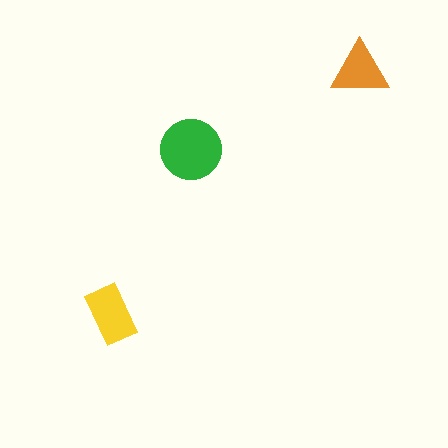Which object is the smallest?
The orange triangle.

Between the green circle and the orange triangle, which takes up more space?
The green circle.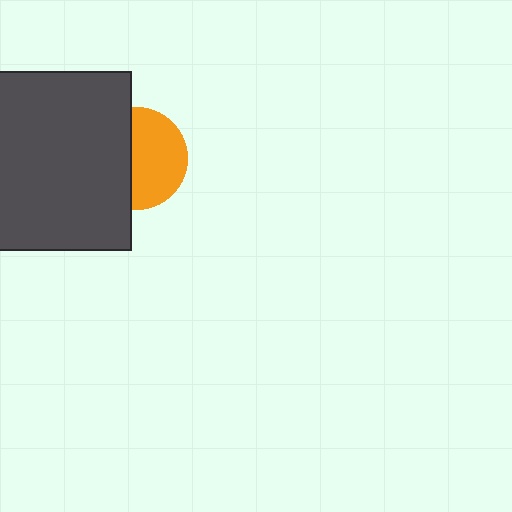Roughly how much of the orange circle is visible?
About half of it is visible (roughly 56%).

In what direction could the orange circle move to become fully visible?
The orange circle could move right. That would shift it out from behind the dark gray rectangle entirely.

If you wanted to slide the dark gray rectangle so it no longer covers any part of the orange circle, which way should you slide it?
Slide it left — that is the most direct way to separate the two shapes.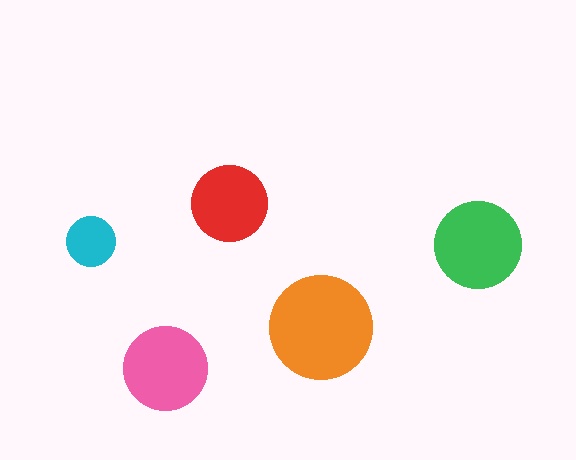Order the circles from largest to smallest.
the orange one, the green one, the pink one, the red one, the cyan one.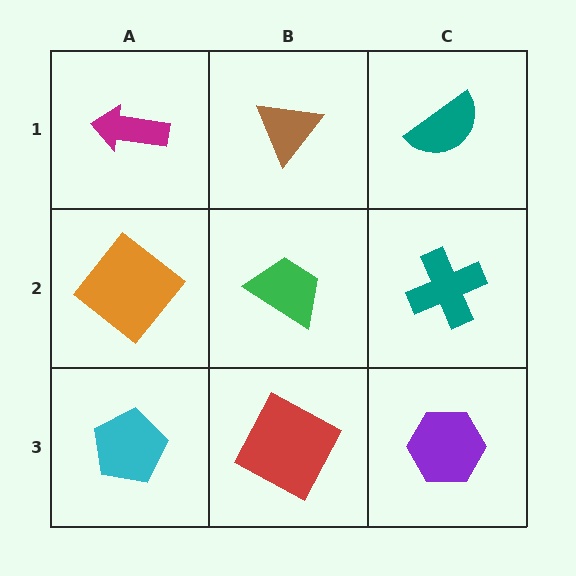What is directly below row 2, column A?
A cyan pentagon.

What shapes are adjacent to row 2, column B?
A brown triangle (row 1, column B), a red square (row 3, column B), an orange diamond (row 2, column A), a teal cross (row 2, column C).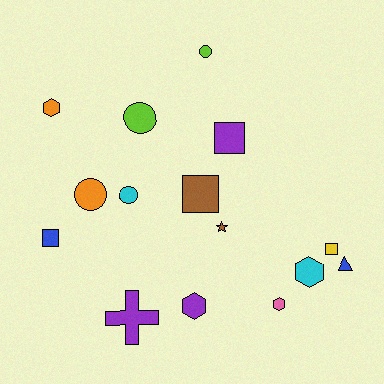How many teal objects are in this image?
There are no teal objects.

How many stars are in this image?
There is 1 star.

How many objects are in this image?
There are 15 objects.